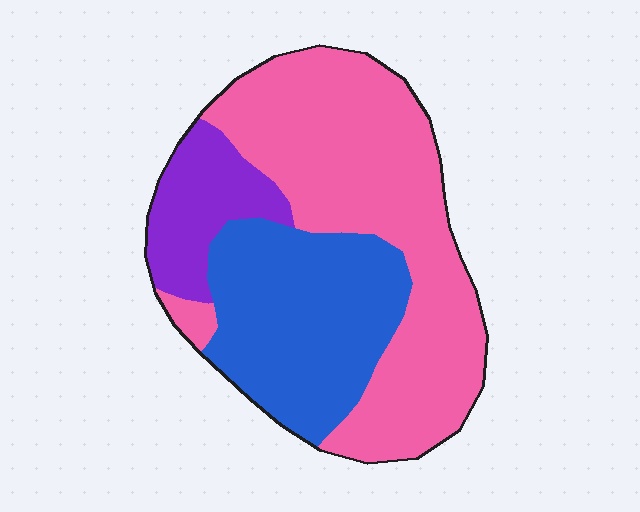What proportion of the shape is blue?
Blue takes up about one third (1/3) of the shape.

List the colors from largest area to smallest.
From largest to smallest: pink, blue, purple.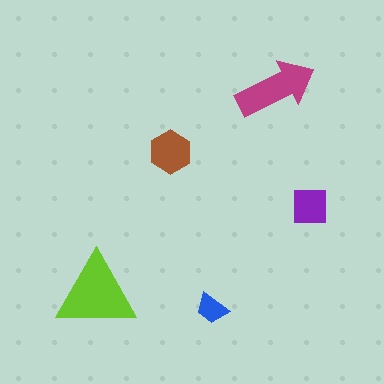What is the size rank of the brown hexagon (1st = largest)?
3rd.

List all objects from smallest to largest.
The blue trapezoid, the purple square, the brown hexagon, the magenta arrow, the lime triangle.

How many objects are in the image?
There are 5 objects in the image.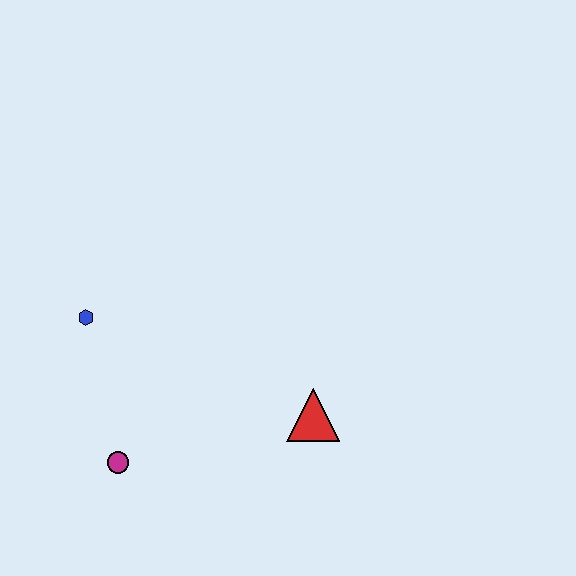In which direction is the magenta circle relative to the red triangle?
The magenta circle is to the left of the red triangle.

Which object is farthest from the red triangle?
The blue hexagon is farthest from the red triangle.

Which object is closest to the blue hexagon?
The magenta circle is closest to the blue hexagon.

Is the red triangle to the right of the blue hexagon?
Yes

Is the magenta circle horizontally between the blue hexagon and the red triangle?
Yes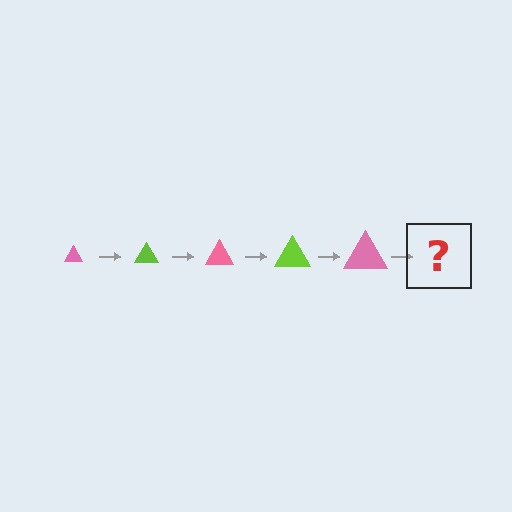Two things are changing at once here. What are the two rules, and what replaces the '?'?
The two rules are that the triangle grows larger each step and the color cycles through pink and lime. The '?' should be a lime triangle, larger than the previous one.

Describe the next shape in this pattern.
It should be a lime triangle, larger than the previous one.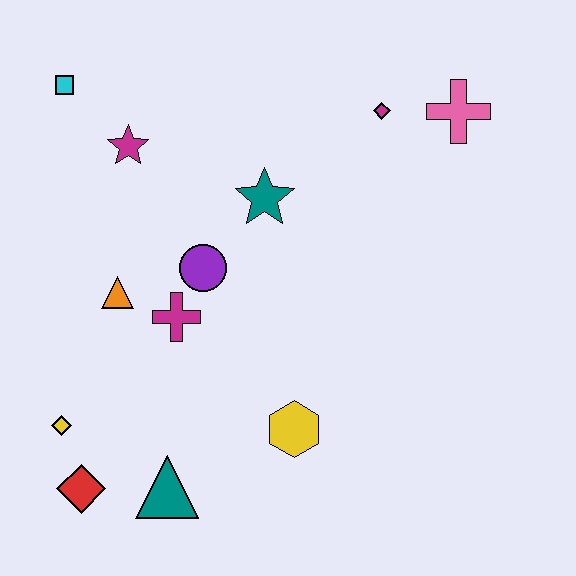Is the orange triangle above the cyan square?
No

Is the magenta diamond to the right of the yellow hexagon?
Yes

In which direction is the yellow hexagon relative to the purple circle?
The yellow hexagon is below the purple circle.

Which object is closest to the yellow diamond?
The red diamond is closest to the yellow diamond.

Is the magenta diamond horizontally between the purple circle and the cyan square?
No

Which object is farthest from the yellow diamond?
The pink cross is farthest from the yellow diamond.